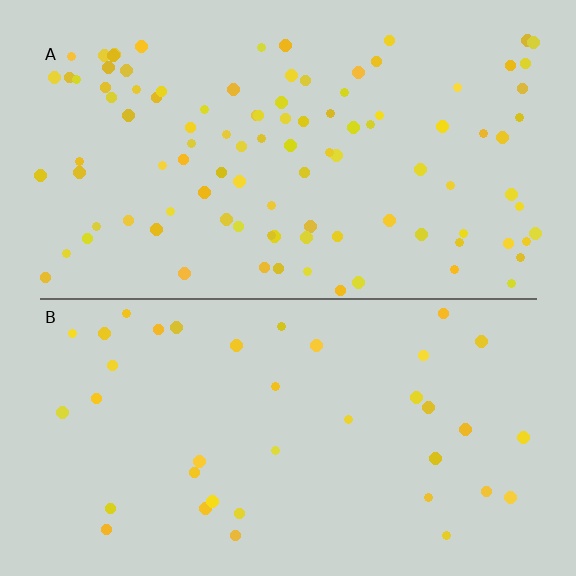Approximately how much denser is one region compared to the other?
Approximately 2.6× — region A over region B.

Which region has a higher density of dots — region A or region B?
A (the top).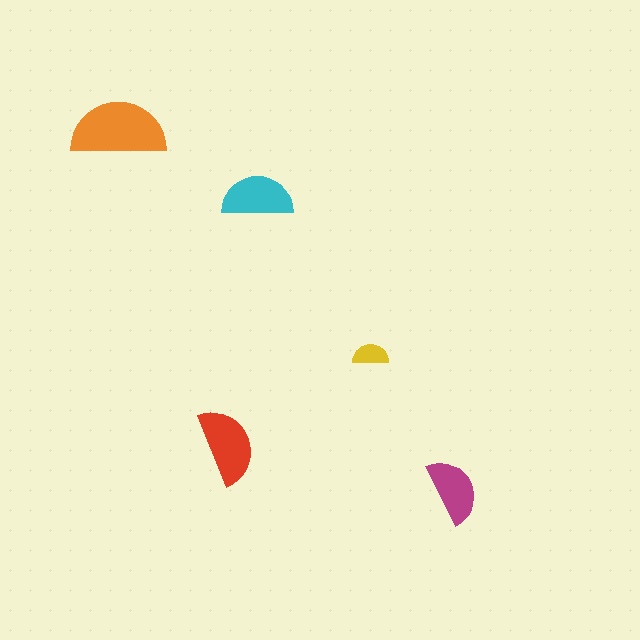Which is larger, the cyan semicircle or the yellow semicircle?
The cyan one.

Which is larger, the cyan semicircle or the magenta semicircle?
The cyan one.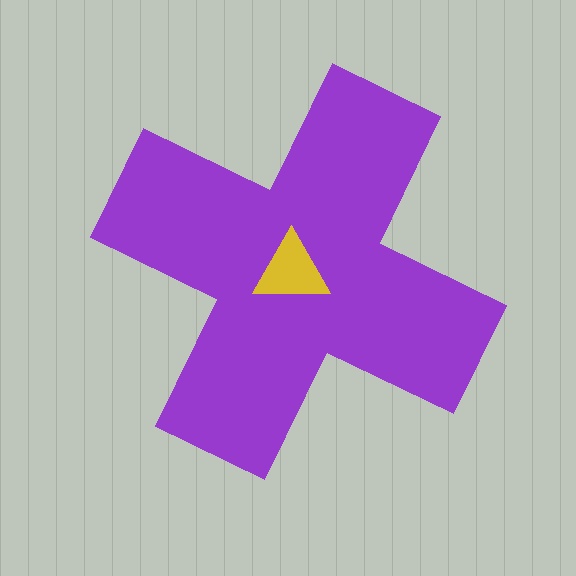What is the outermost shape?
The purple cross.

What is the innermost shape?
The yellow triangle.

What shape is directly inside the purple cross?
The yellow triangle.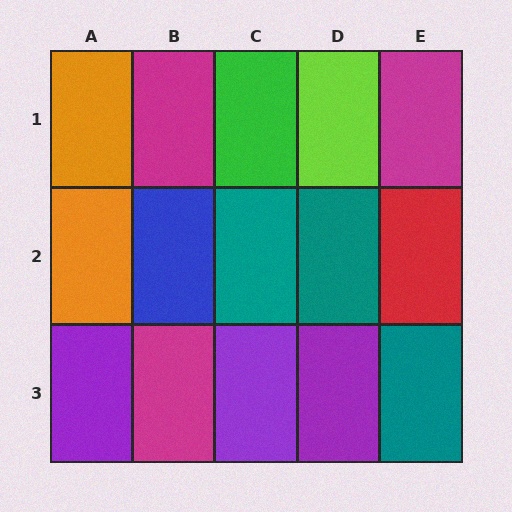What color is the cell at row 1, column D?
Lime.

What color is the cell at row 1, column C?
Green.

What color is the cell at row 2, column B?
Blue.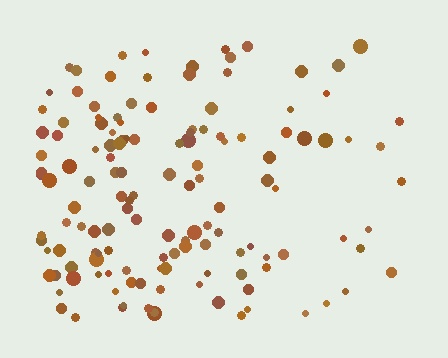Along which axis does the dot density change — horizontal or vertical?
Horizontal.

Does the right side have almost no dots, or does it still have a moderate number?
Still a moderate number, just noticeably fewer than the left.